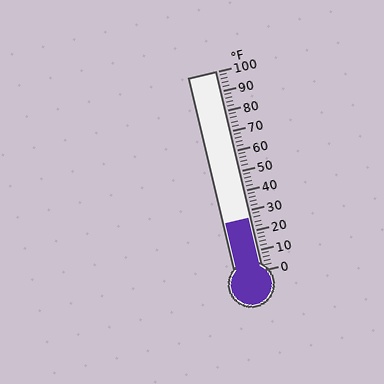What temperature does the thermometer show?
The thermometer shows approximately 26°F.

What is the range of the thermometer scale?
The thermometer scale ranges from 0°F to 100°F.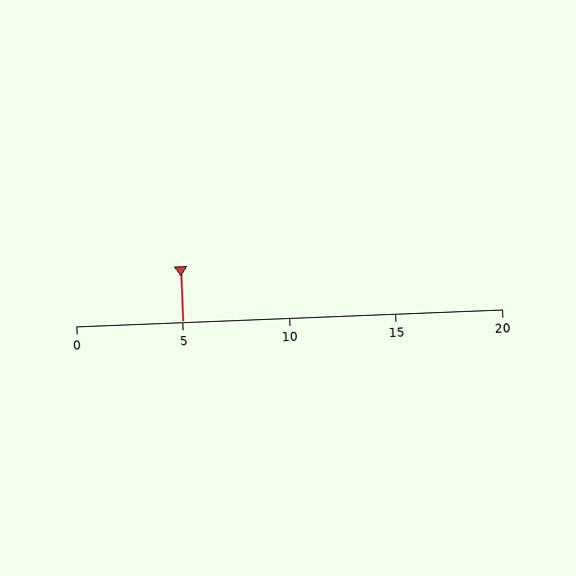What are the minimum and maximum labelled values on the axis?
The axis runs from 0 to 20.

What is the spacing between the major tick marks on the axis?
The major ticks are spaced 5 apart.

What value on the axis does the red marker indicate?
The marker indicates approximately 5.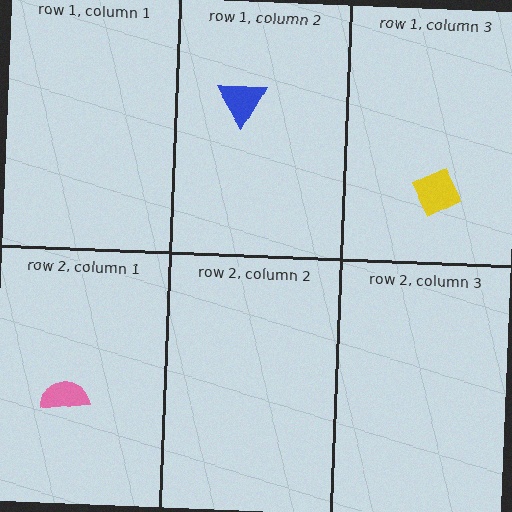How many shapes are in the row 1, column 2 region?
1.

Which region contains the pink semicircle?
The row 2, column 1 region.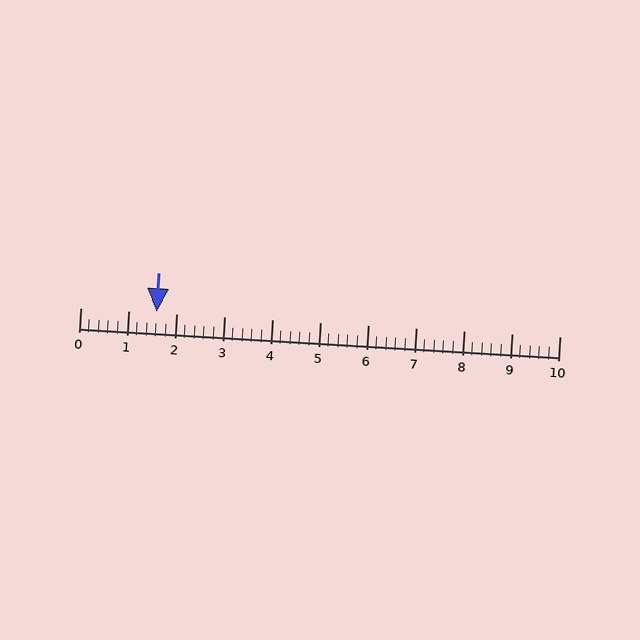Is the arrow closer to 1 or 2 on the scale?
The arrow is closer to 2.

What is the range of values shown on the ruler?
The ruler shows values from 0 to 10.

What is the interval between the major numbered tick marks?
The major tick marks are spaced 1 units apart.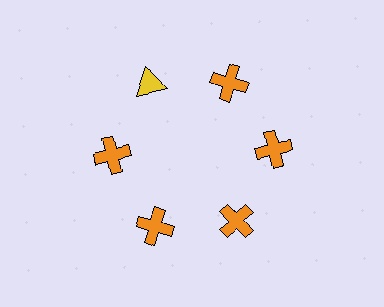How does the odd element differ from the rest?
It differs in both color (yellow instead of orange) and shape (triangle instead of cross).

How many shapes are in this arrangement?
There are 6 shapes arranged in a ring pattern.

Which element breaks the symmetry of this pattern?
The yellow triangle at roughly the 11 o'clock position breaks the symmetry. All other shapes are orange crosses.